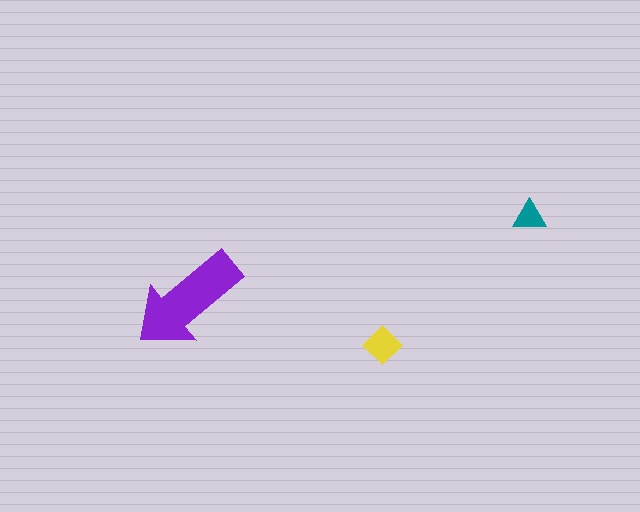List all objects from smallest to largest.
The teal triangle, the yellow diamond, the purple arrow.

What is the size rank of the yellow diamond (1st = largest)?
2nd.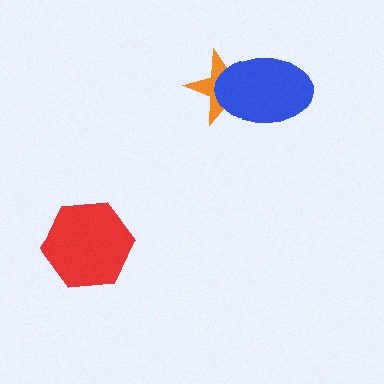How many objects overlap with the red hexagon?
0 objects overlap with the red hexagon.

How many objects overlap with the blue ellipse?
1 object overlaps with the blue ellipse.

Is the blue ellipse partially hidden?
No, no other shape covers it.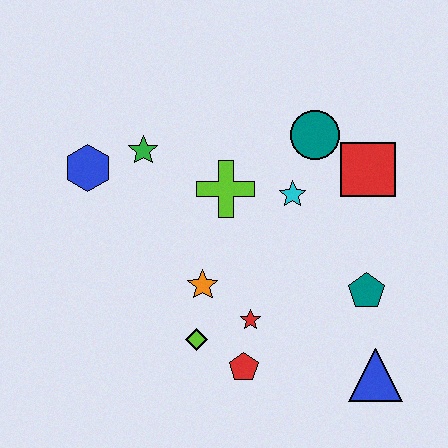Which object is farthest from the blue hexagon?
The blue triangle is farthest from the blue hexagon.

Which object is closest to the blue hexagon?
The green star is closest to the blue hexagon.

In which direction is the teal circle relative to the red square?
The teal circle is to the left of the red square.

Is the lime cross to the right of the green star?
Yes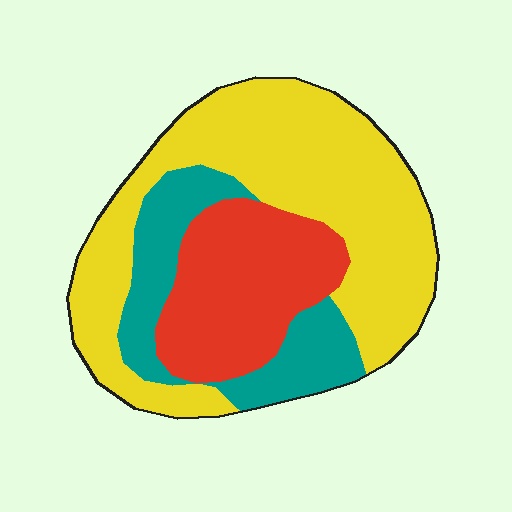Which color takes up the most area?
Yellow, at roughly 55%.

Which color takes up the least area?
Teal, at roughly 20%.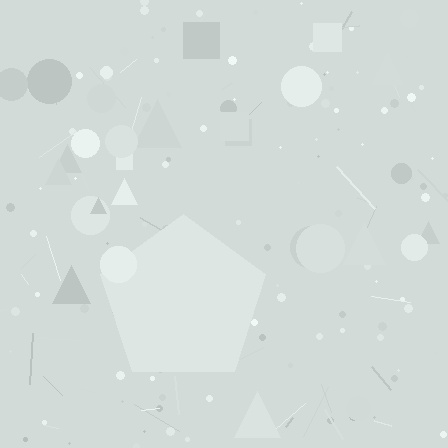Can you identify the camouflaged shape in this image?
The camouflaged shape is a pentagon.